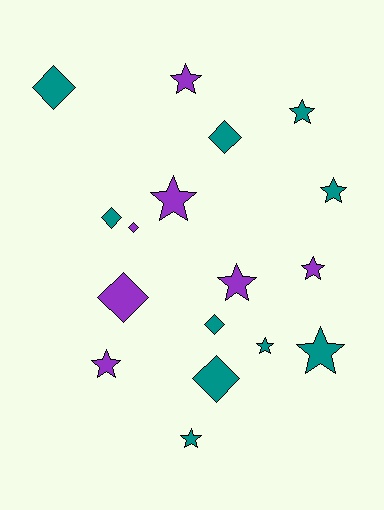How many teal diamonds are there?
There are 5 teal diamonds.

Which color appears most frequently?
Teal, with 10 objects.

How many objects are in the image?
There are 17 objects.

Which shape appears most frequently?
Star, with 10 objects.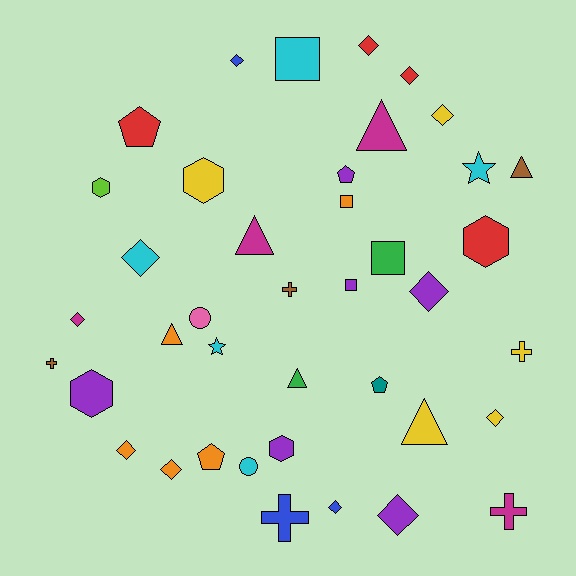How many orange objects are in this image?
There are 5 orange objects.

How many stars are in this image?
There are 2 stars.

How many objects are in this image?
There are 40 objects.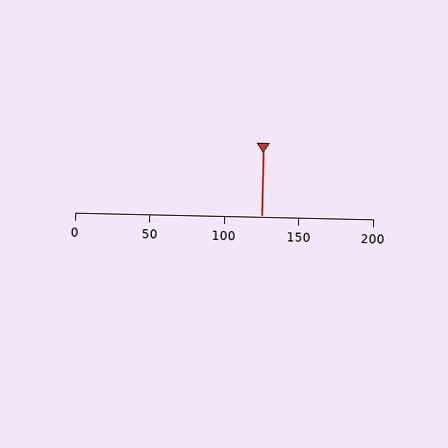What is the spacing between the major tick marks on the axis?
The major ticks are spaced 50 apart.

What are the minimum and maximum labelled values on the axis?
The axis runs from 0 to 200.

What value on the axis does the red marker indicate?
The marker indicates approximately 125.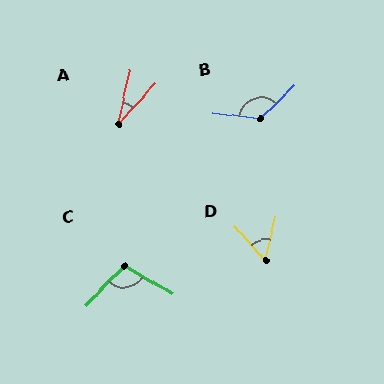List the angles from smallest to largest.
A (29°), D (56°), C (104°), B (130°).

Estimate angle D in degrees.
Approximately 56 degrees.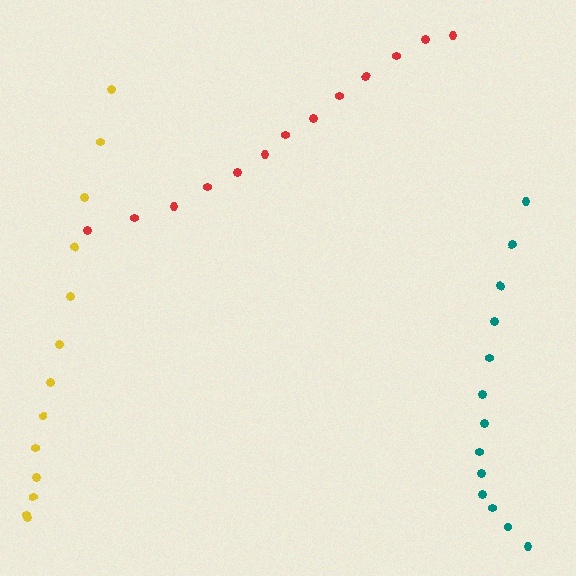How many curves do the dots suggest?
There are 3 distinct paths.